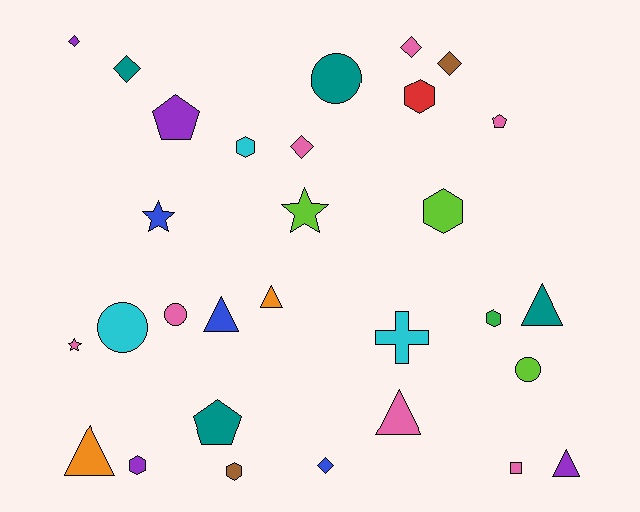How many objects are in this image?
There are 30 objects.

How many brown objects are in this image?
There are 2 brown objects.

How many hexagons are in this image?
There are 6 hexagons.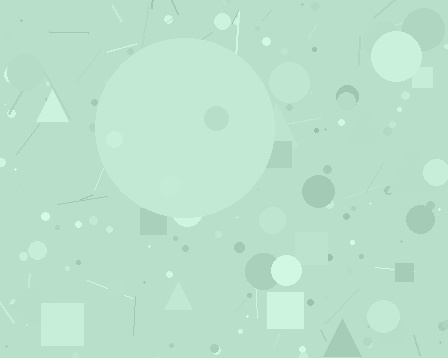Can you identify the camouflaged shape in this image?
The camouflaged shape is a circle.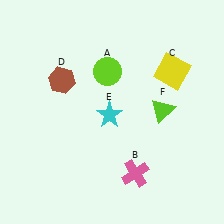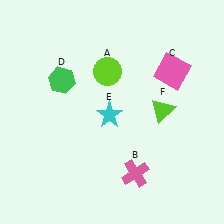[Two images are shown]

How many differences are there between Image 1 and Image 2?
There are 2 differences between the two images.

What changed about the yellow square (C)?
In Image 1, C is yellow. In Image 2, it changed to pink.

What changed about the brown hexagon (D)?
In Image 1, D is brown. In Image 2, it changed to green.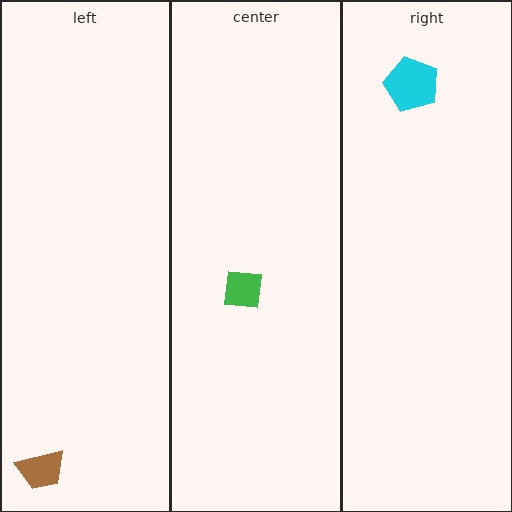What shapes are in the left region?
The brown trapezoid.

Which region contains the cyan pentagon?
The right region.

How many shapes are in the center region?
1.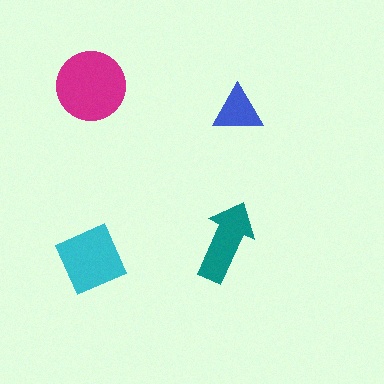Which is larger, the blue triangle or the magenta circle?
The magenta circle.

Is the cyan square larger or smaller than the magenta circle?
Smaller.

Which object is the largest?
The magenta circle.